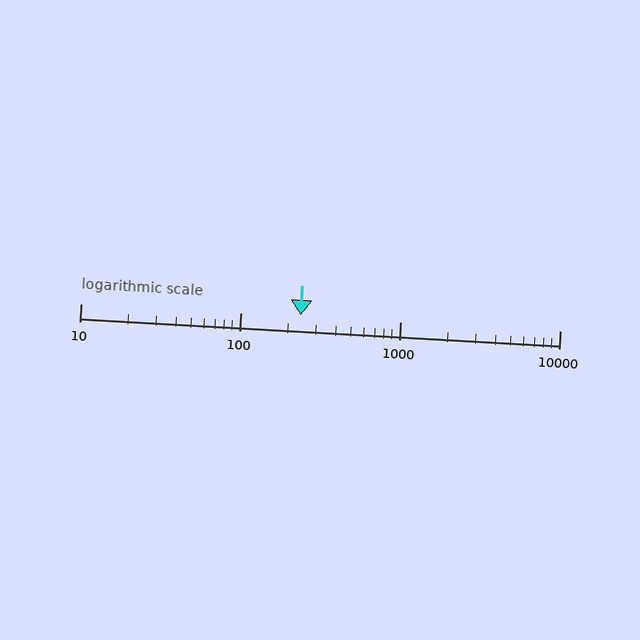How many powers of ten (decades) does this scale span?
The scale spans 3 decades, from 10 to 10000.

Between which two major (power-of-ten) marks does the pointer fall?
The pointer is between 100 and 1000.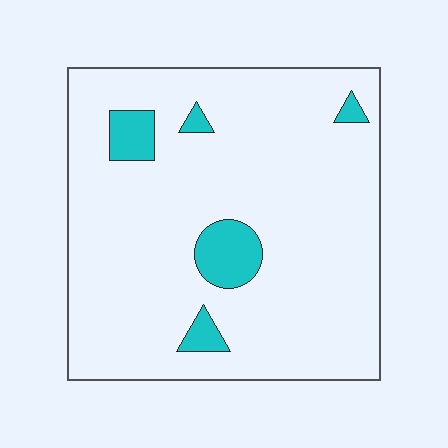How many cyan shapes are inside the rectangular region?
5.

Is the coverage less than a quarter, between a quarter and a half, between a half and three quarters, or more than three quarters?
Less than a quarter.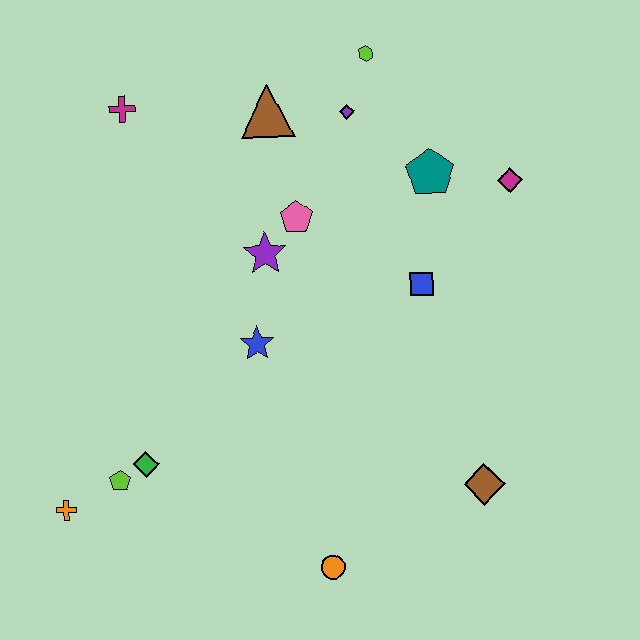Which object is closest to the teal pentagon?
The magenta diamond is closest to the teal pentagon.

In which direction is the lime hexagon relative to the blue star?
The lime hexagon is above the blue star.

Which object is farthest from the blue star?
The lime hexagon is farthest from the blue star.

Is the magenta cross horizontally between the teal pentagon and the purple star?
No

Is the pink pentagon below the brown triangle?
Yes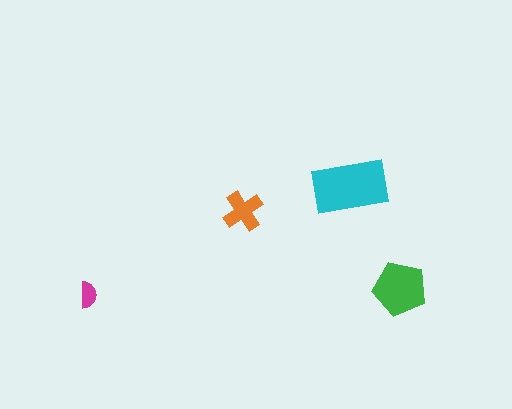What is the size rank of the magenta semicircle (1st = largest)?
4th.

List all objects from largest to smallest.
The cyan rectangle, the green pentagon, the orange cross, the magenta semicircle.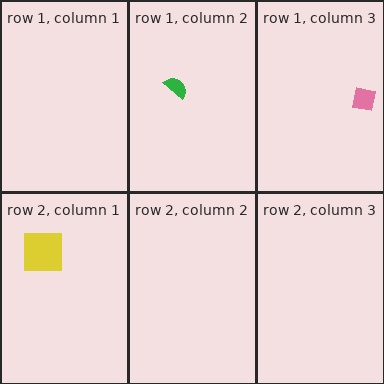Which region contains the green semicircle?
The row 1, column 2 region.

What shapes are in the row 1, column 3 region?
The pink square.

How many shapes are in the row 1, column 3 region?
1.